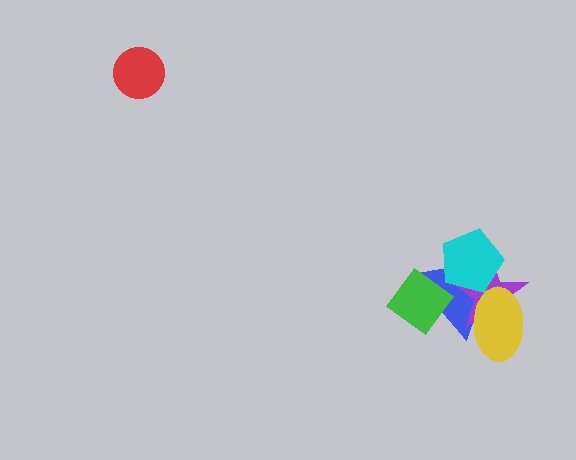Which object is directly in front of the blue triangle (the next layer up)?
The purple star is directly in front of the blue triangle.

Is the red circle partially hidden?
No, no other shape covers it.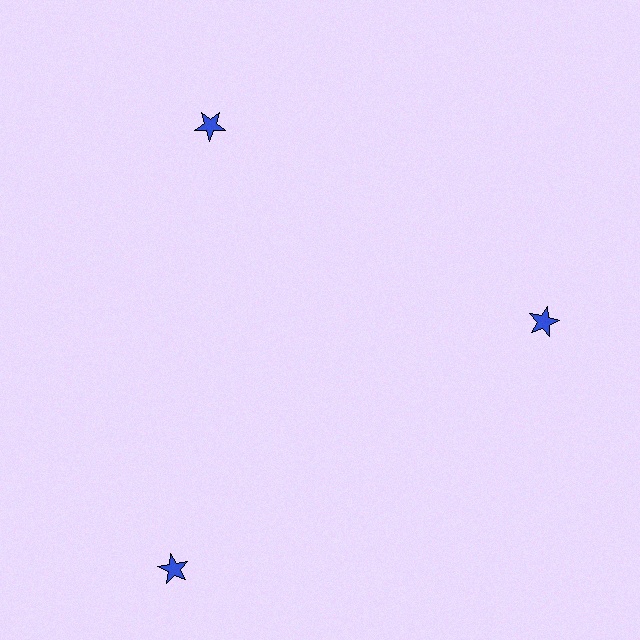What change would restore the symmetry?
The symmetry would be restored by moving it inward, back onto the ring so that all 3 stars sit at equal angles and equal distance from the center.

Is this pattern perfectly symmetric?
No. The 3 blue stars are arranged in a ring, but one element near the 7 o'clock position is pushed outward from the center, breaking the 3-fold rotational symmetry.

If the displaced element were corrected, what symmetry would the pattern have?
It would have 3-fold rotational symmetry — the pattern would map onto itself every 120 degrees.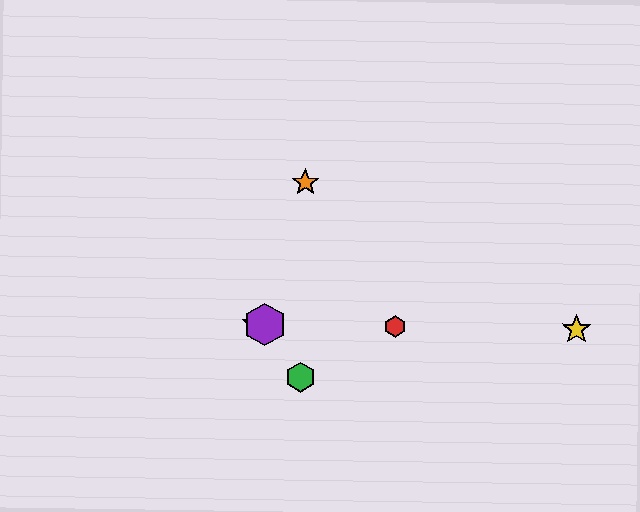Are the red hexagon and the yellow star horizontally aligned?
Yes, both are at y≈327.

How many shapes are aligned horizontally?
4 shapes (the red hexagon, the blue star, the yellow star, the purple hexagon) are aligned horizontally.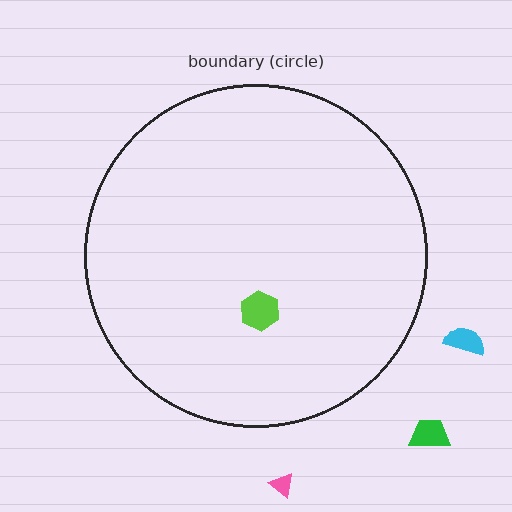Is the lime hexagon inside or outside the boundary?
Inside.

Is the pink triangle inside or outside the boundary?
Outside.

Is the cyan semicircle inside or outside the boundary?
Outside.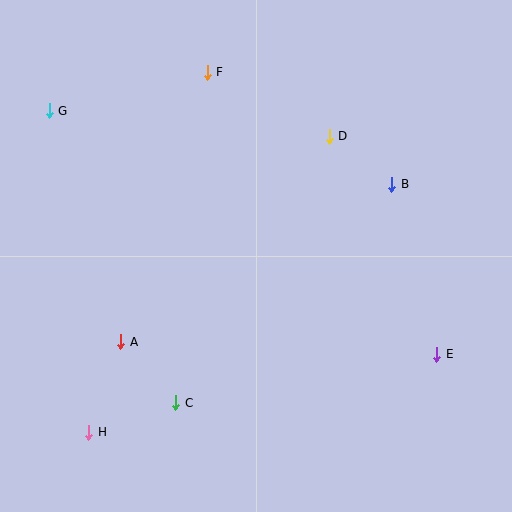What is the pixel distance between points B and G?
The distance between B and G is 351 pixels.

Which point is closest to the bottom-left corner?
Point H is closest to the bottom-left corner.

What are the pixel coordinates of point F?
Point F is at (207, 72).